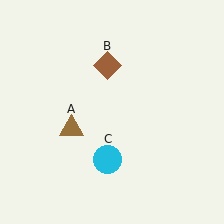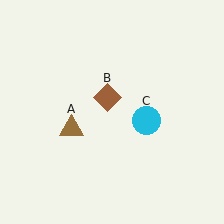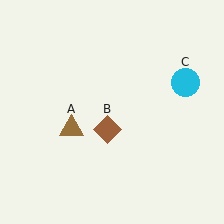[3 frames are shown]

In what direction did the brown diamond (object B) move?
The brown diamond (object B) moved down.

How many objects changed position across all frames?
2 objects changed position: brown diamond (object B), cyan circle (object C).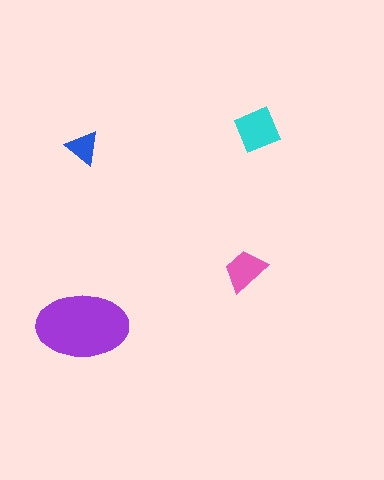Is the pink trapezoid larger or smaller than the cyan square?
Smaller.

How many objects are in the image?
There are 4 objects in the image.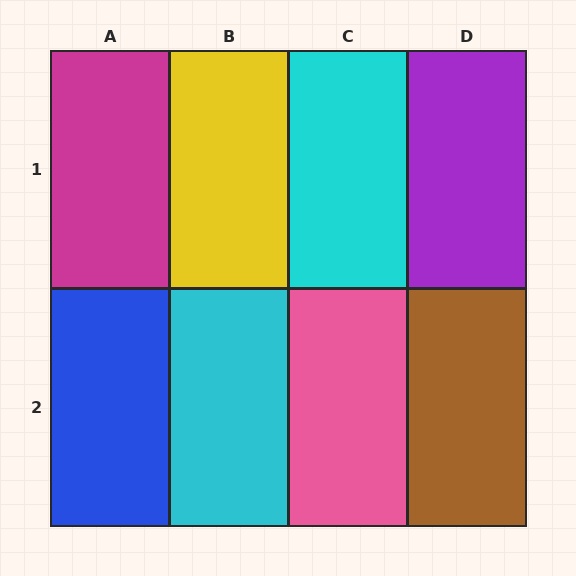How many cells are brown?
1 cell is brown.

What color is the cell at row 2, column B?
Cyan.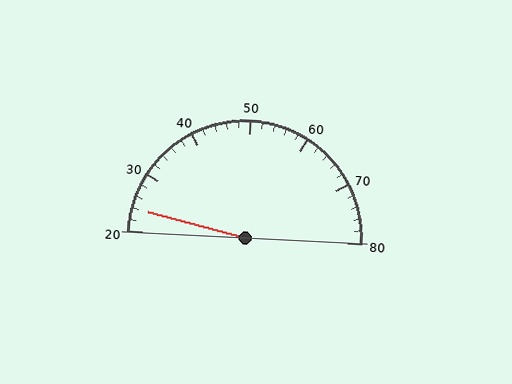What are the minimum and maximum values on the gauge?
The gauge ranges from 20 to 80.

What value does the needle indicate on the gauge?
The needle indicates approximately 24.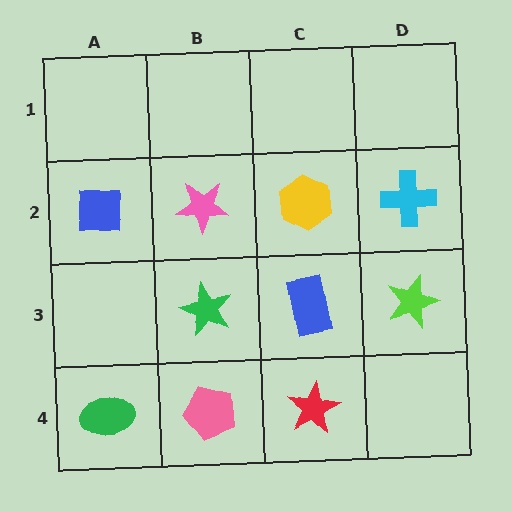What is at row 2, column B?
A pink star.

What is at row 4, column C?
A red star.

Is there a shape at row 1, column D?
No, that cell is empty.